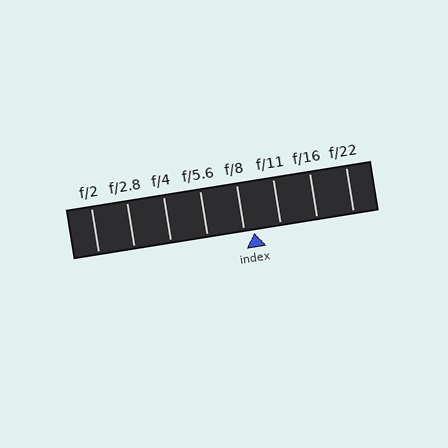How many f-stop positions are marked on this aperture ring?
There are 8 f-stop positions marked.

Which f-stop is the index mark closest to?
The index mark is closest to f/8.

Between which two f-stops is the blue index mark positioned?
The index mark is between f/8 and f/11.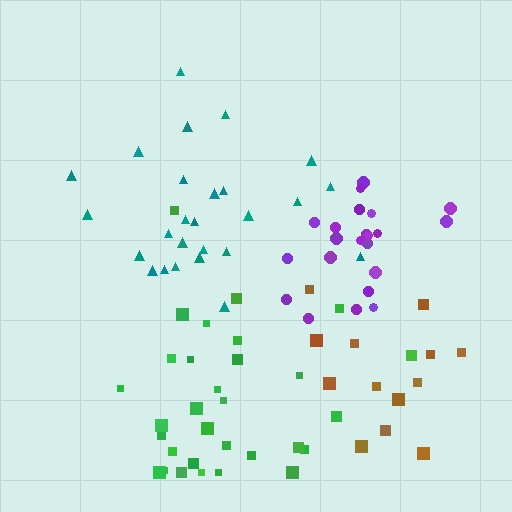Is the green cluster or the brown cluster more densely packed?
Green.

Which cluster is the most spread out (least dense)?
Brown.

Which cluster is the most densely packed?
Purple.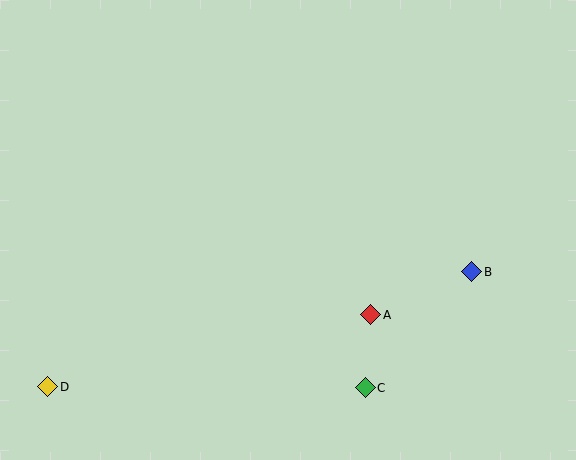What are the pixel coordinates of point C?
Point C is at (365, 388).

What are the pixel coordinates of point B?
Point B is at (472, 272).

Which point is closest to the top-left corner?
Point D is closest to the top-left corner.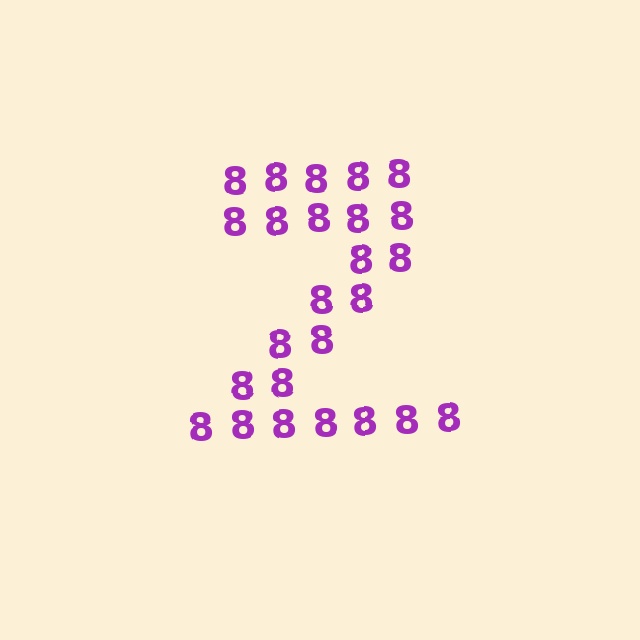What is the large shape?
The large shape is the letter Z.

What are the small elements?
The small elements are digit 8's.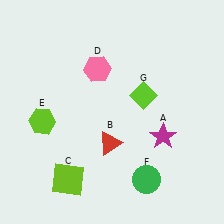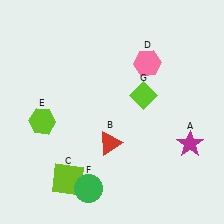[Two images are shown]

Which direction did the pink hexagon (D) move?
The pink hexagon (D) moved right.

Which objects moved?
The objects that moved are: the magenta star (A), the pink hexagon (D), the green circle (F).